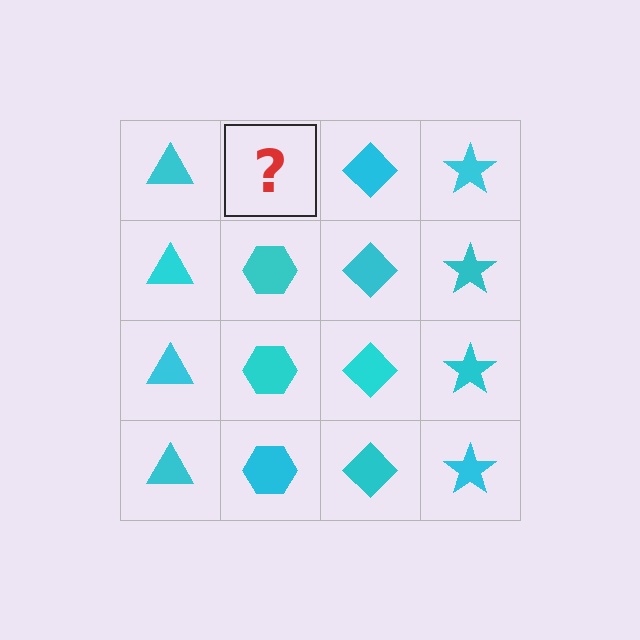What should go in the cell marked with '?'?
The missing cell should contain a cyan hexagon.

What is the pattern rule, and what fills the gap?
The rule is that each column has a consistent shape. The gap should be filled with a cyan hexagon.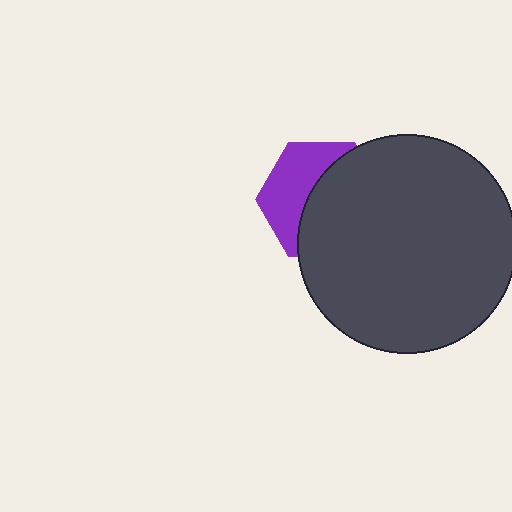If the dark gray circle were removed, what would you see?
You would see the complete purple hexagon.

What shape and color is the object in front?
The object in front is a dark gray circle.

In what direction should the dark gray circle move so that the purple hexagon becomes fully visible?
The dark gray circle should move right. That is the shortest direction to clear the overlap and leave the purple hexagon fully visible.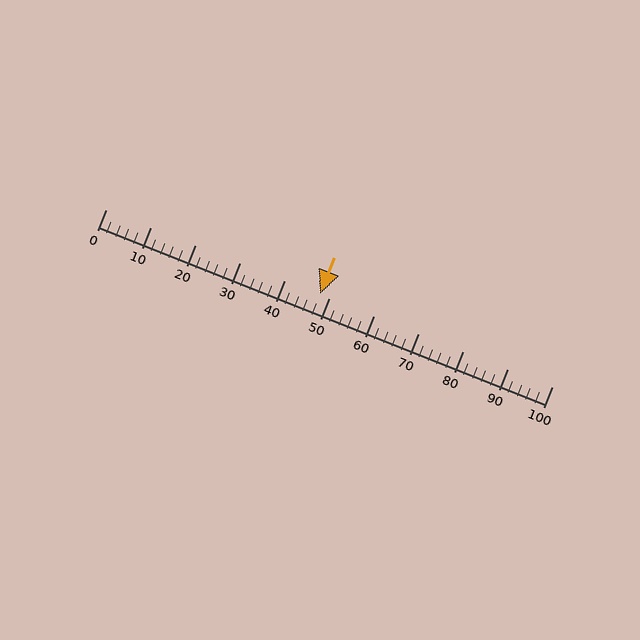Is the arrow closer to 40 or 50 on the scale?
The arrow is closer to 50.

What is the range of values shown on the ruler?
The ruler shows values from 0 to 100.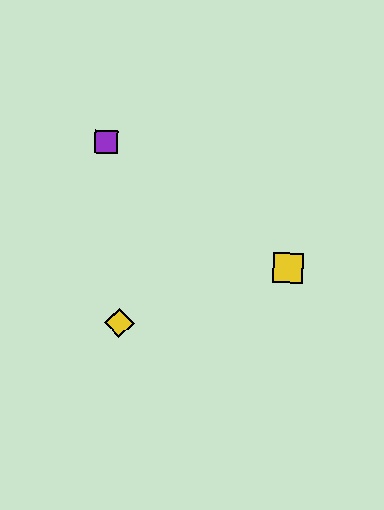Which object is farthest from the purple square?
The yellow square is farthest from the purple square.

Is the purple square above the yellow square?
Yes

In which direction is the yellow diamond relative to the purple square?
The yellow diamond is below the purple square.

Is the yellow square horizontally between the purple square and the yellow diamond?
No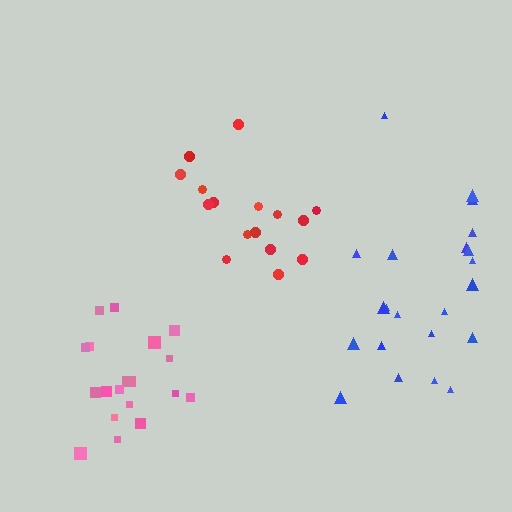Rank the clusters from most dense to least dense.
pink, red, blue.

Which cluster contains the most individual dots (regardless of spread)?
Blue (22).